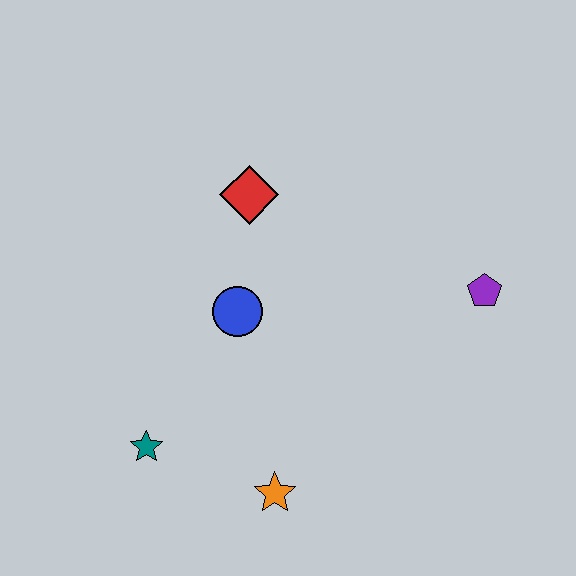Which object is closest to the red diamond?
The blue circle is closest to the red diamond.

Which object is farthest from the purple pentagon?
The teal star is farthest from the purple pentagon.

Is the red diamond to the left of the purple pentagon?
Yes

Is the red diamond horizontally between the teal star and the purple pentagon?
Yes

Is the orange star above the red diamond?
No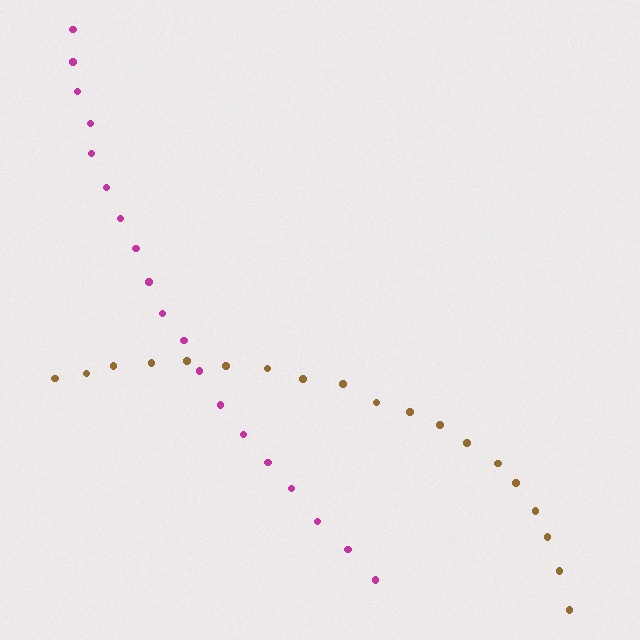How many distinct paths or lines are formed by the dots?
There are 2 distinct paths.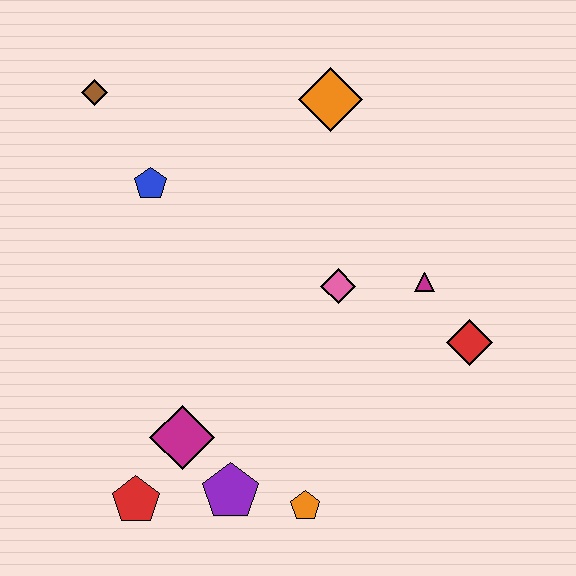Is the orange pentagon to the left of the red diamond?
Yes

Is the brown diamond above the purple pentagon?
Yes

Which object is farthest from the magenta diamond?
The orange diamond is farthest from the magenta diamond.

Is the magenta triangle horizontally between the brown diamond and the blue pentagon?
No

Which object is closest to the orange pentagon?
The purple pentagon is closest to the orange pentagon.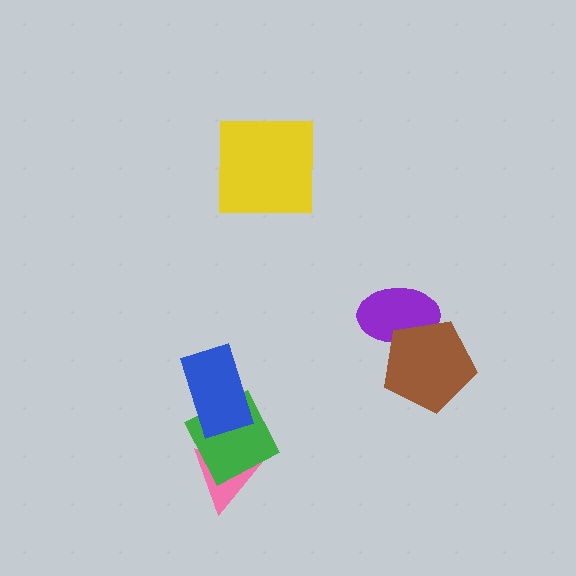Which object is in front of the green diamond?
The blue rectangle is in front of the green diamond.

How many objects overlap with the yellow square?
0 objects overlap with the yellow square.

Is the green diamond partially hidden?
Yes, it is partially covered by another shape.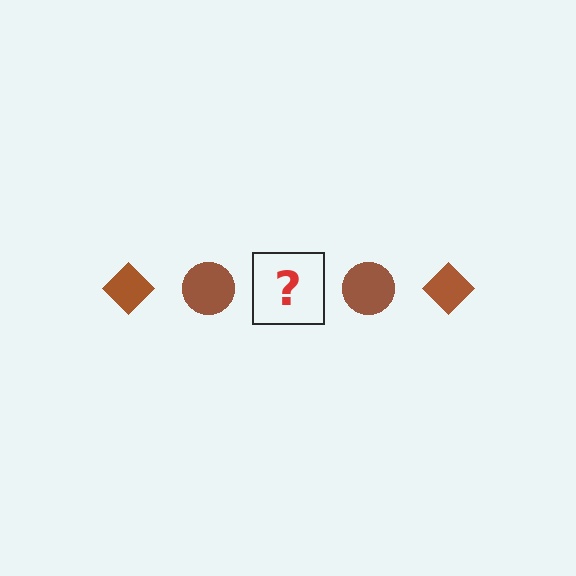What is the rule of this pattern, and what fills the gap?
The rule is that the pattern cycles through diamond, circle shapes in brown. The gap should be filled with a brown diamond.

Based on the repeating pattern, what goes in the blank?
The blank should be a brown diamond.